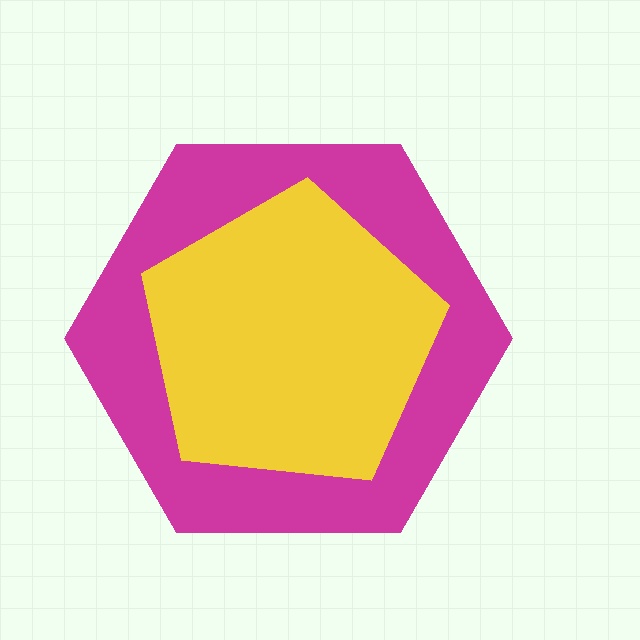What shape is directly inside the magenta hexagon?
The yellow pentagon.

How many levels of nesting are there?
2.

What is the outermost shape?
The magenta hexagon.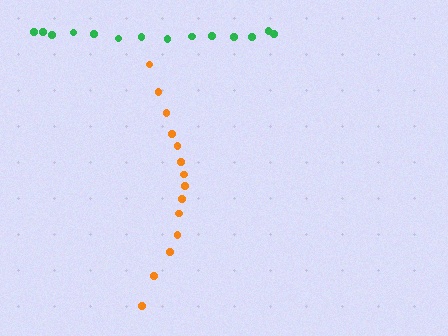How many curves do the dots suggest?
There are 2 distinct paths.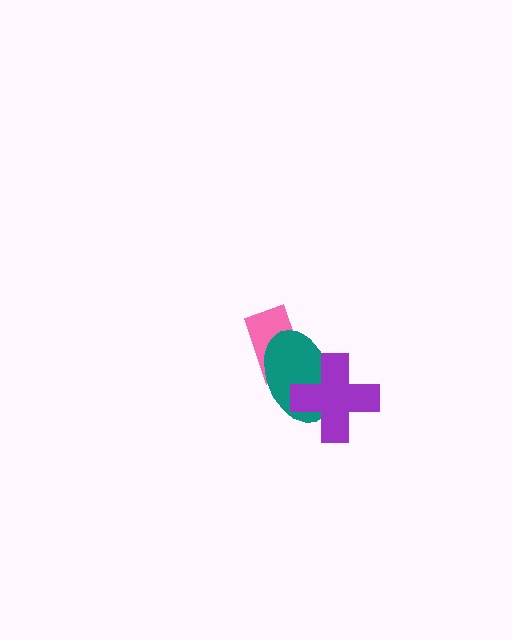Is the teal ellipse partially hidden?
Yes, it is partially covered by another shape.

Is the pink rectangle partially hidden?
Yes, it is partially covered by another shape.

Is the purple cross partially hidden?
No, no other shape covers it.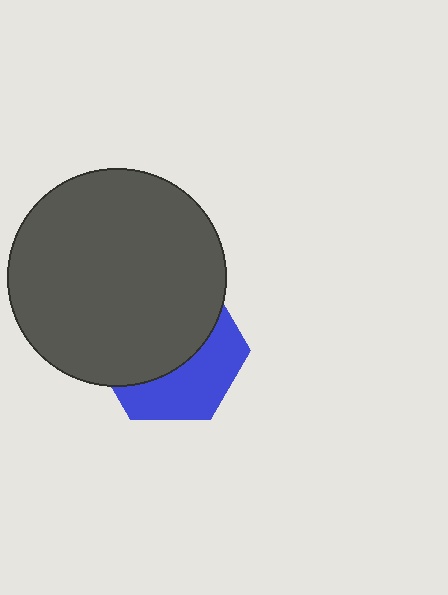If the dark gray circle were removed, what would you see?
You would see the complete blue hexagon.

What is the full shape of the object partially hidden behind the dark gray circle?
The partially hidden object is a blue hexagon.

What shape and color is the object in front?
The object in front is a dark gray circle.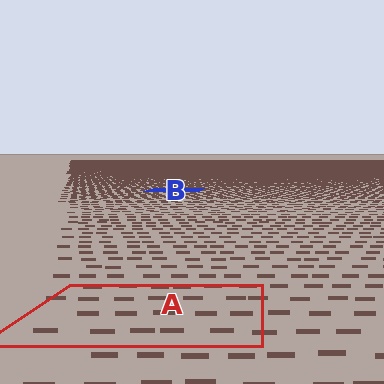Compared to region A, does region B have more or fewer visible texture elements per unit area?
Region B has more texture elements per unit area — they are packed more densely because it is farther away.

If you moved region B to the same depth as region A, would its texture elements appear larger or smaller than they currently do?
They would appear larger. At a closer depth, the same texture elements are projected at a bigger on-screen size.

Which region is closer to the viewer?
Region A is closer. The texture elements there are larger and more spread out.